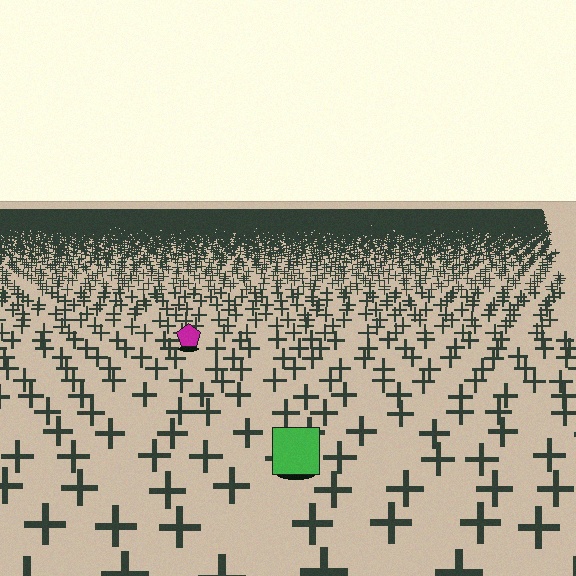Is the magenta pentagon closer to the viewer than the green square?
No. The green square is closer — you can tell from the texture gradient: the ground texture is coarser near it.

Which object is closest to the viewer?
The green square is closest. The texture marks near it are larger and more spread out.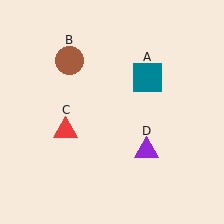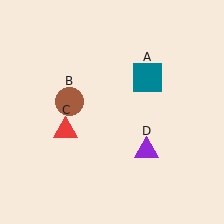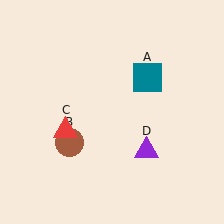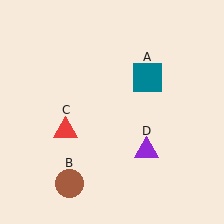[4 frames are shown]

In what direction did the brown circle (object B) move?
The brown circle (object B) moved down.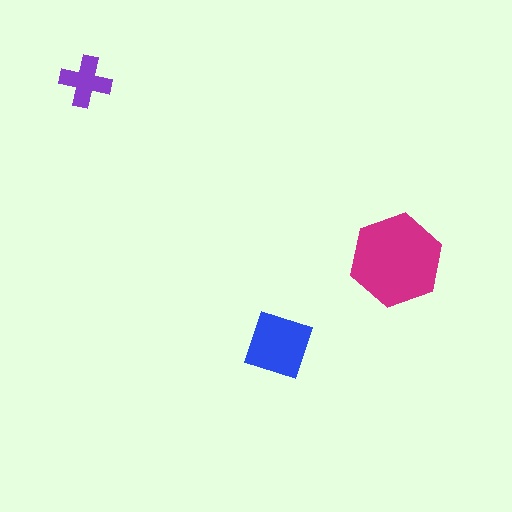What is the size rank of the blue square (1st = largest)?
2nd.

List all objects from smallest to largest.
The purple cross, the blue square, the magenta hexagon.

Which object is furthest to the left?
The purple cross is leftmost.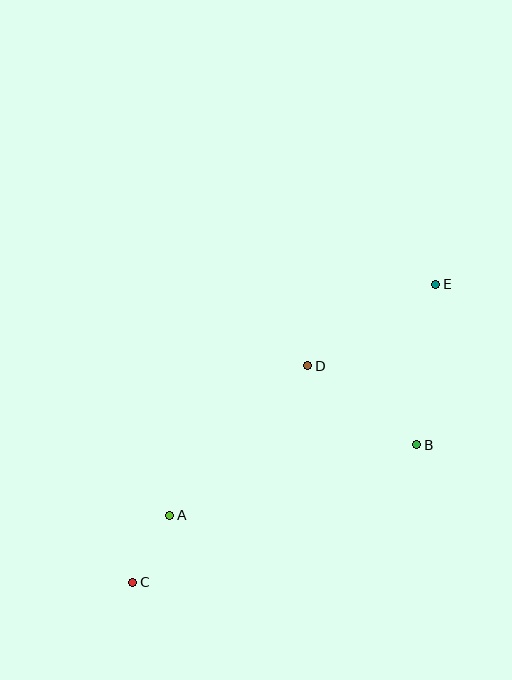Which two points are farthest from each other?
Points C and E are farthest from each other.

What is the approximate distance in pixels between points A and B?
The distance between A and B is approximately 257 pixels.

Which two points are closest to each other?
Points A and C are closest to each other.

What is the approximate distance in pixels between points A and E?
The distance between A and E is approximately 352 pixels.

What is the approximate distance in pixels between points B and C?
The distance between B and C is approximately 316 pixels.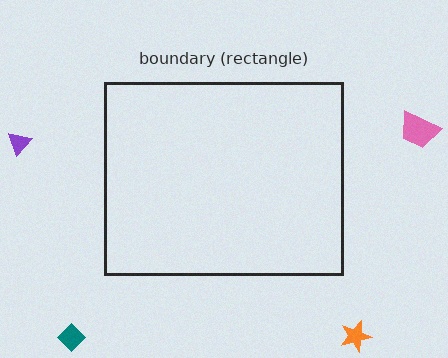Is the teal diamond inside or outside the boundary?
Outside.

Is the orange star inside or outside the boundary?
Outside.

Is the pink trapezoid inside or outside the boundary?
Outside.